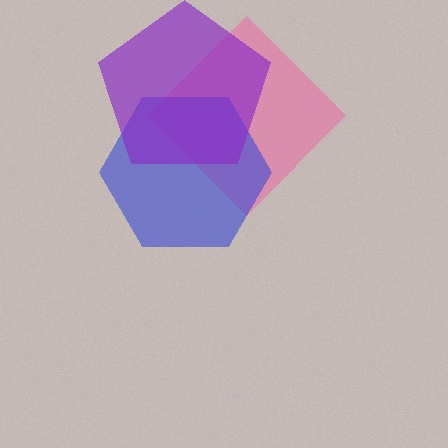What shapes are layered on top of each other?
The layered shapes are: a pink diamond, a blue hexagon, a purple pentagon.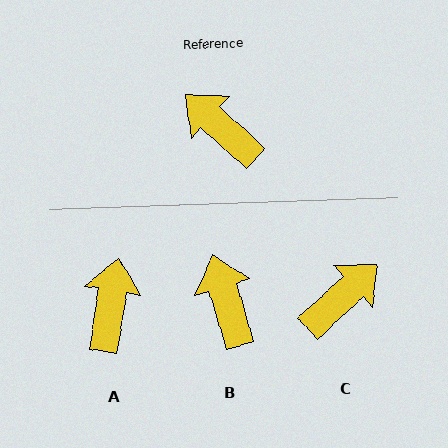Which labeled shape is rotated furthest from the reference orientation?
C, about 95 degrees away.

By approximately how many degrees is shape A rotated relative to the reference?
Approximately 57 degrees clockwise.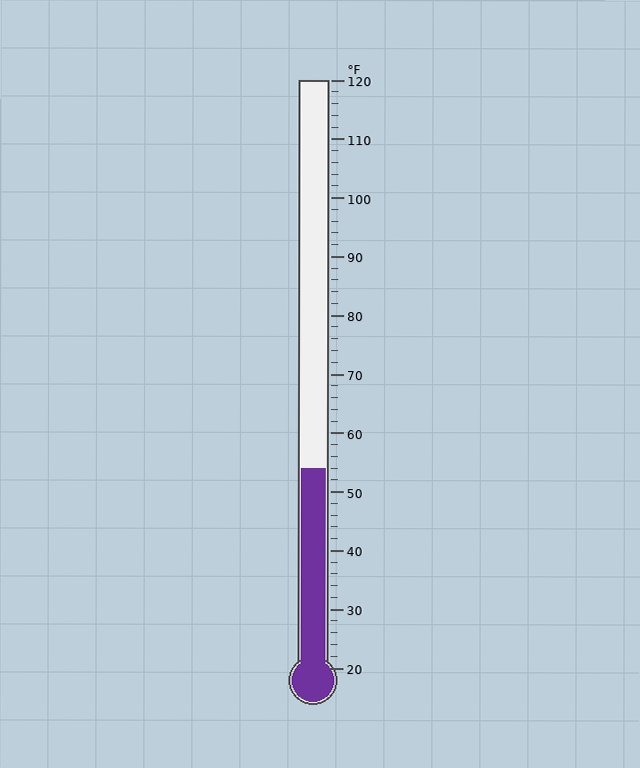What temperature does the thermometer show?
The thermometer shows approximately 54°F.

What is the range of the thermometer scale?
The thermometer scale ranges from 20°F to 120°F.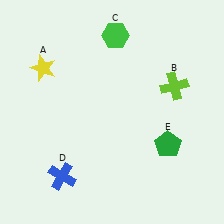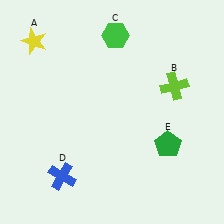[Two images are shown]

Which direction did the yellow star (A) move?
The yellow star (A) moved up.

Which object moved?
The yellow star (A) moved up.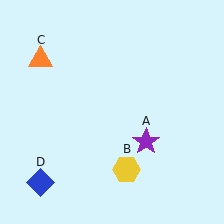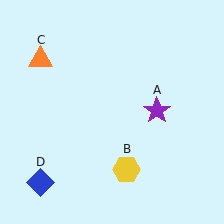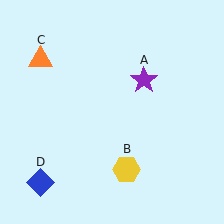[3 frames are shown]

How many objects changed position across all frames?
1 object changed position: purple star (object A).